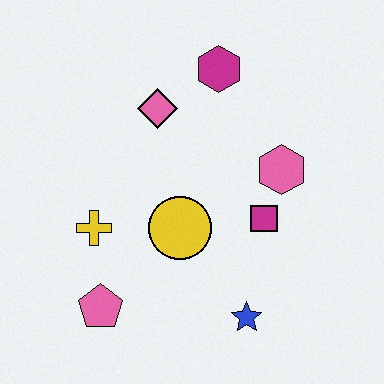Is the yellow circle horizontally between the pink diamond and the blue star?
Yes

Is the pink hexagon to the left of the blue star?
No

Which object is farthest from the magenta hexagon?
The pink pentagon is farthest from the magenta hexagon.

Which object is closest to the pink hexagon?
The magenta square is closest to the pink hexagon.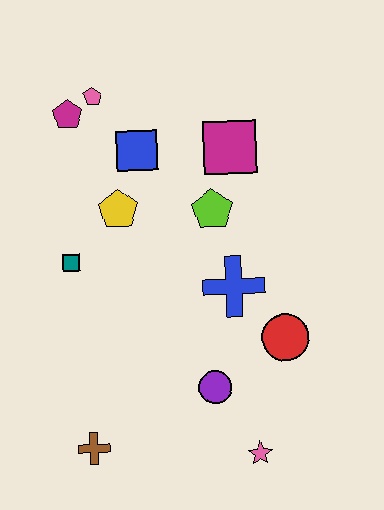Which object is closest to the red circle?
The blue cross is closest to the red circle.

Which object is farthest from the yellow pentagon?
The pink star is farthest from the yellow pentagon.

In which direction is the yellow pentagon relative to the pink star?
The yellow pentagon is above the pink star.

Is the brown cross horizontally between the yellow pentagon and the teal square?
Yes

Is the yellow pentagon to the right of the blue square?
No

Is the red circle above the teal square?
No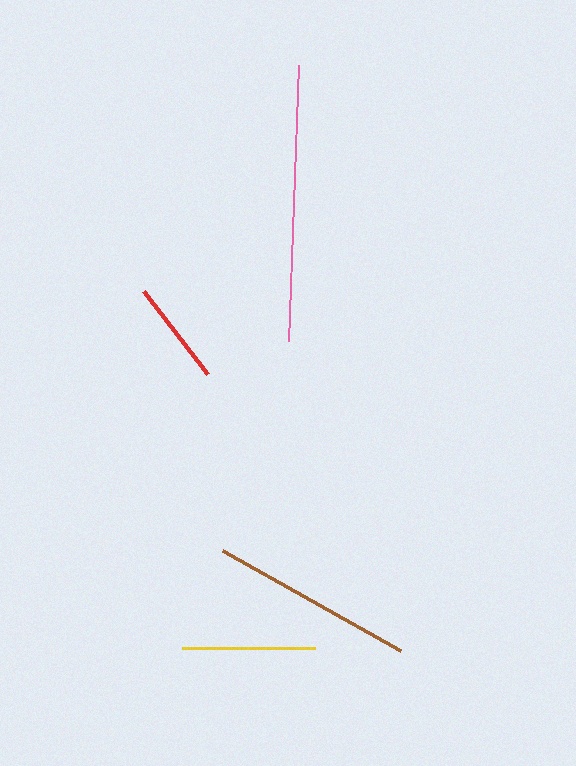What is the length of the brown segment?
The brown segment is approximately 203 pixels long.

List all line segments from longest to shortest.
From longest to shortest: pink, brown, yellow, red.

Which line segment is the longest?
The pink line is the longest at approximately 276 pixels.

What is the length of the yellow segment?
The yellow segment is approximately 133 pixels long.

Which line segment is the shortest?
The red line is the shortest at approximately 104 pixels.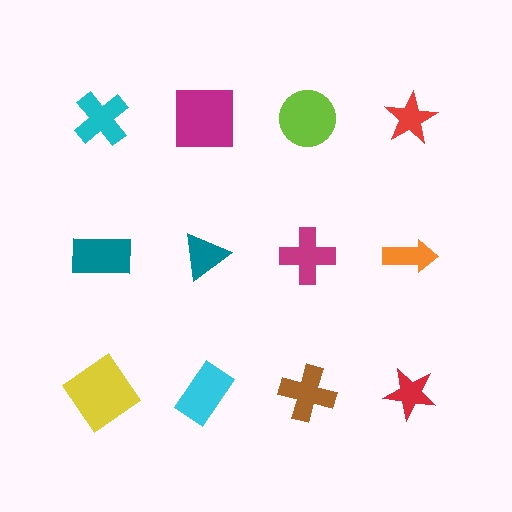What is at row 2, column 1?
A teal rectangle.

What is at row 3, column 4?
A red star.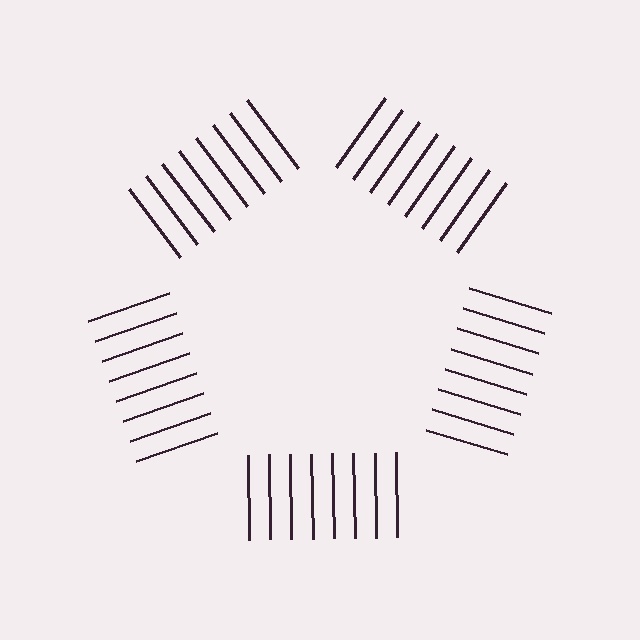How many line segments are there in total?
40 — 8 along each of the 5 edges.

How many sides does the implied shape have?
5 sides — the line-ends trace a pentagon.